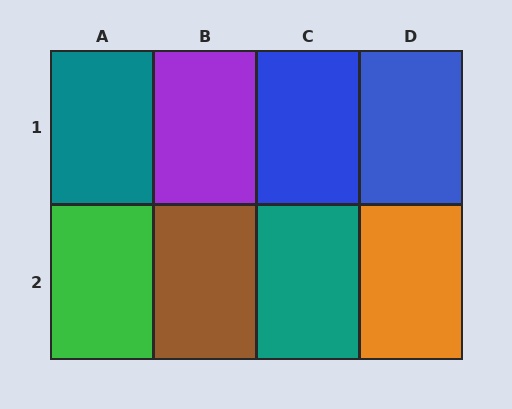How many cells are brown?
1 cell is brown.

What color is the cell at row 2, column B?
Brown.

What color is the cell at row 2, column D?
Orange.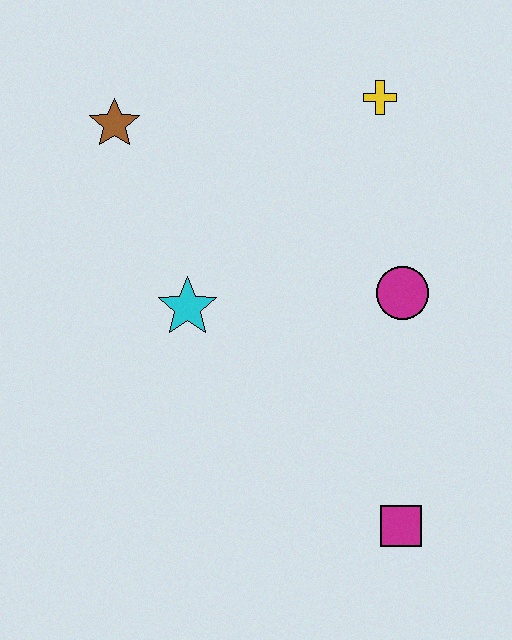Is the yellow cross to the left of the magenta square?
Yes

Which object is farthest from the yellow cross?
The magenta square is farthest from the yellow cross.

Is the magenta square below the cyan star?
Yes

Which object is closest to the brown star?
The cyan star is closest to the brown star.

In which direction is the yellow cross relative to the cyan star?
The yellow cross is above the cyan star.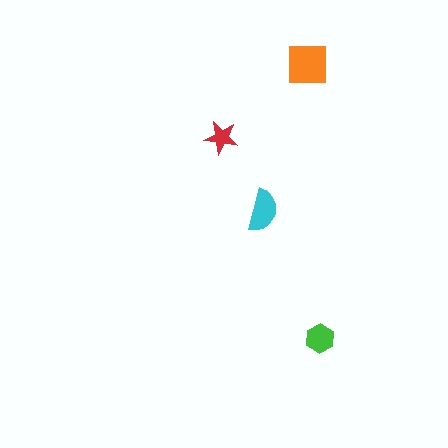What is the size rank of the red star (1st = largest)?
4th.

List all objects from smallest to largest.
The red star, the green hexagon, the cyan semicircle, the orange square.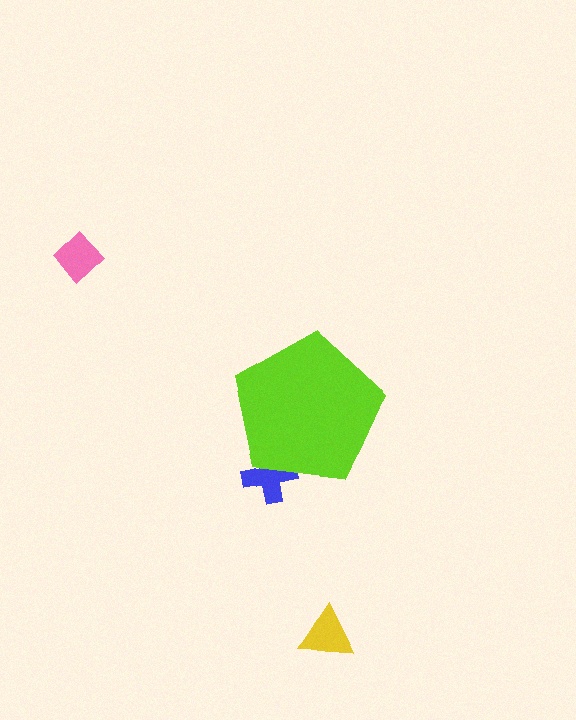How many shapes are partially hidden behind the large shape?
1 shape is partially hidden.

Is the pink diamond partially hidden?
No, the pink diamond is fully visible.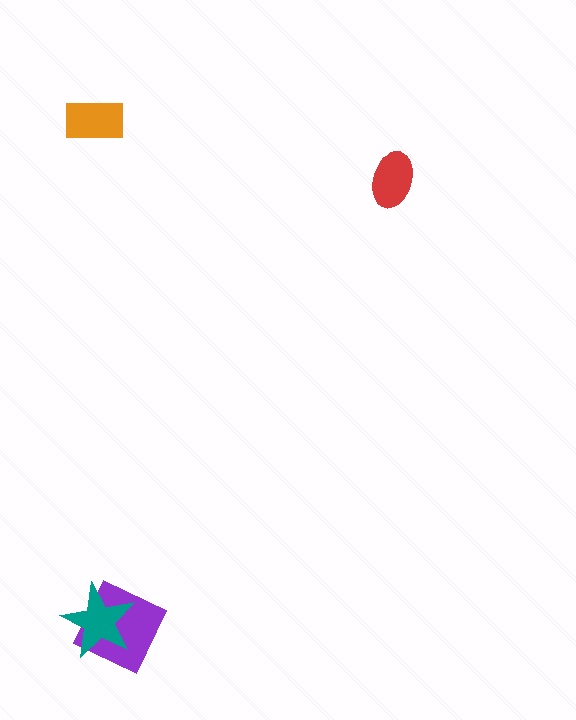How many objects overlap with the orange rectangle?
0 objects overlap with the orange rectangle.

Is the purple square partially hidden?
Yes, it is partially covered by another shape.